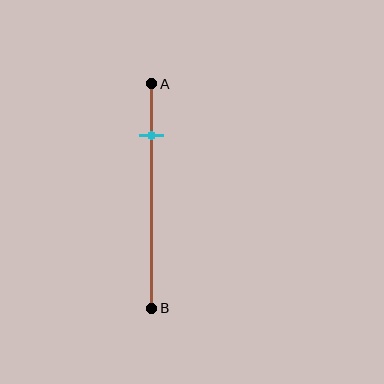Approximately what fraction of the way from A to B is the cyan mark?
The cyan mark is approximately 25% of the way from A to B.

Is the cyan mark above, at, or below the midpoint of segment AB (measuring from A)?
The cyan mark is above the midpoint of segment AB.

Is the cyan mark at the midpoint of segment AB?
No, the mark is at about 25% from A, not at the 50% midpoint.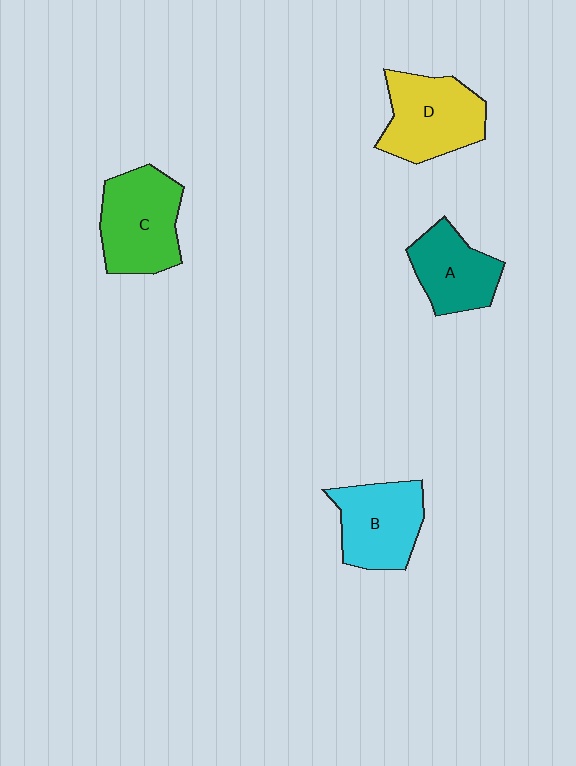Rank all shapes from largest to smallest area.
From largest to smallest: C (green), D (yellow), B (cyan), A (teal).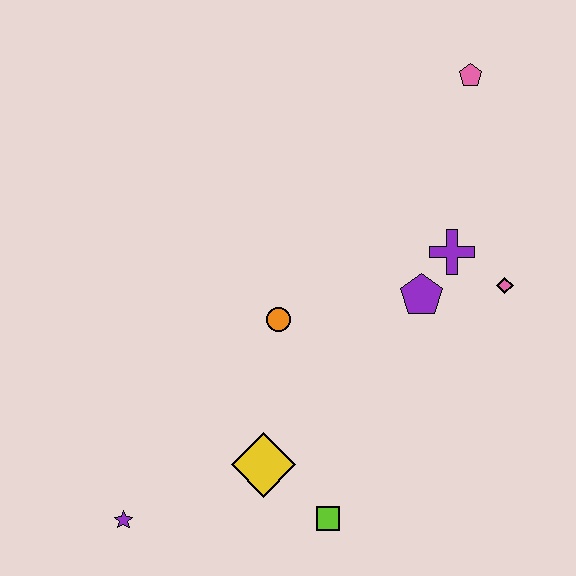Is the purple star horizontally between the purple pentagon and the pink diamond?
No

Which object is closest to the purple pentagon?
The purple cross is closest to the purple pentagon.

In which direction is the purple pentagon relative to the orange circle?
The purple pentagon is to the right of the orange circle.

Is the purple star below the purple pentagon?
Yes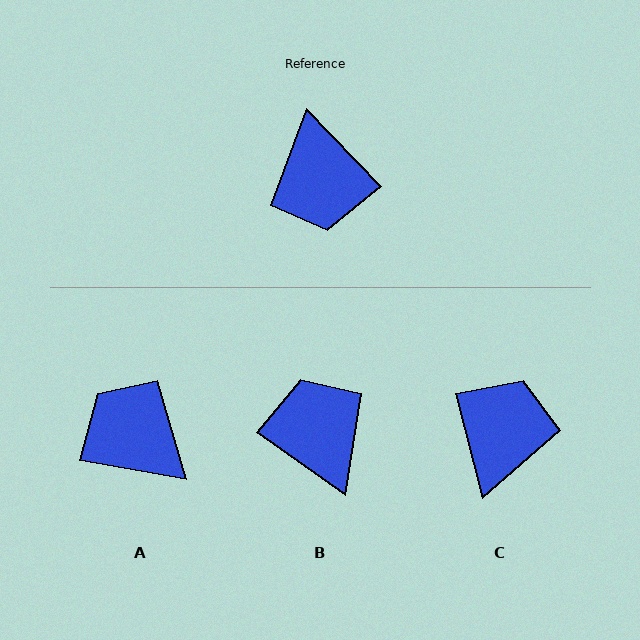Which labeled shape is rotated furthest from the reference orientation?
B, about 169 degrees away.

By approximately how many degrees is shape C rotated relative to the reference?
Approximately 151 degrees counter-clockwise.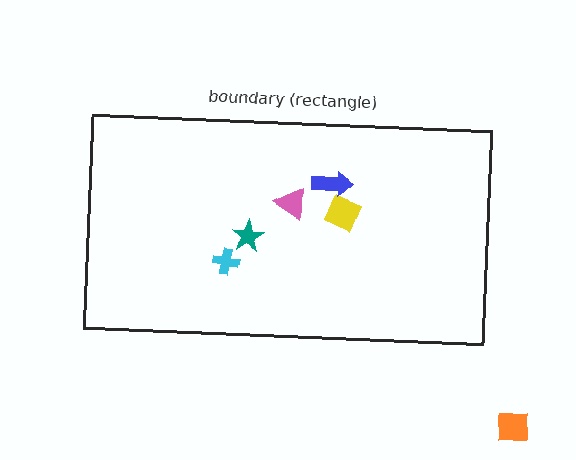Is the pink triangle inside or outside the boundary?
Inside.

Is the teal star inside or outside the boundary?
Inside.